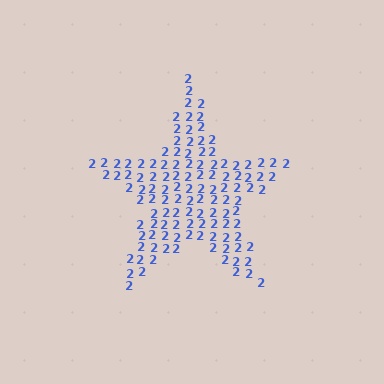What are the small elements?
The small elements are digit 2's.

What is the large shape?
The large shape is a star.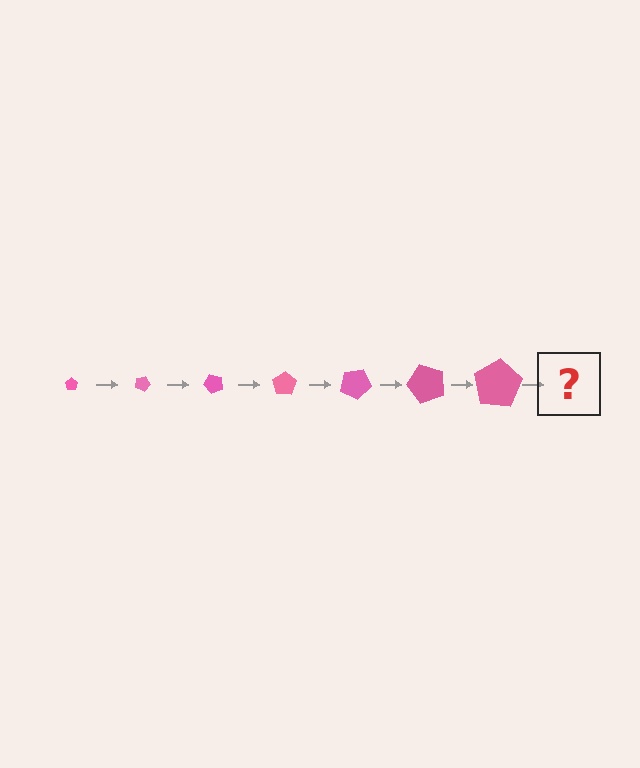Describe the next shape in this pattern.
It should be a pentagon, larger than the previous one and rotated 175 degrees from the start.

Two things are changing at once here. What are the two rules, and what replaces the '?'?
The two rules are that the pentagon grows larger each step and it rotates 25 degrees each step. The '?' should be a pentagon, larger than the previous one and rotated 175 degrees from the start.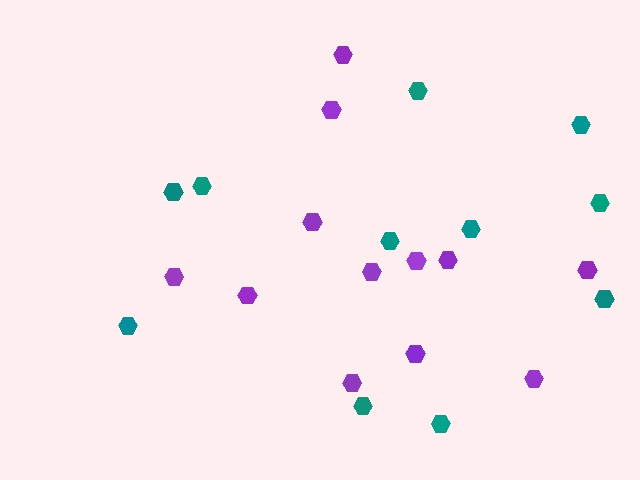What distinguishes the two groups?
There are 2 groups: one group of purple hexagons (12) and one group of teal hexagons (11).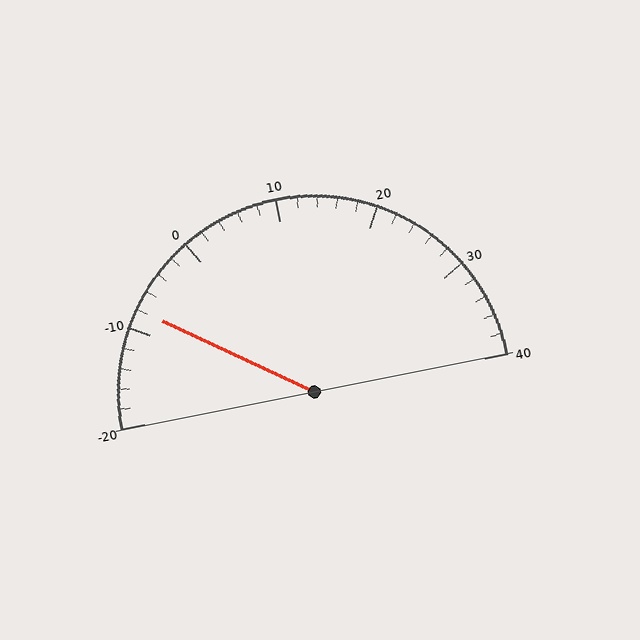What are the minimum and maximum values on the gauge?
The gauge ranges from -20 to 40.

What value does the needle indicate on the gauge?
The needle indicates approximately -8.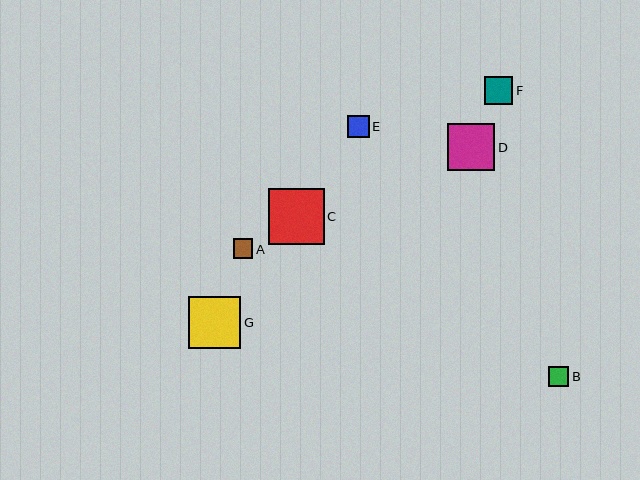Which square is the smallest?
Square A is the smallest with a size of approximately 20 pixels.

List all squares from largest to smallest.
From largest to smallest: C, G, D, F, E, B, A.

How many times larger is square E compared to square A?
Square E is approximately 1.1 times the size of square A.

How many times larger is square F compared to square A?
Square F is approximately 1.4 times the size of square A.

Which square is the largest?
Square C is the largest with a size of approximately 56 pixels.